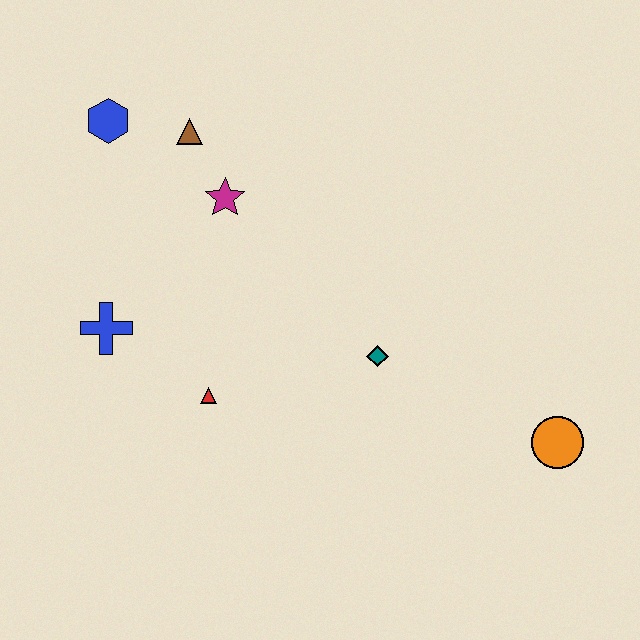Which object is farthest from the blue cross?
The orange circle is farthest from the blue cross.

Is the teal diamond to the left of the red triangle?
No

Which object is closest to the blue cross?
The red triangle is closest to the blue cross.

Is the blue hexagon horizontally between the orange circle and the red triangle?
No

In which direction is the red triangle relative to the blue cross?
The red triangle is to the right of the blue cross.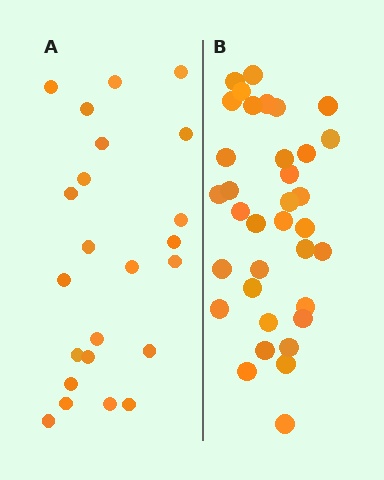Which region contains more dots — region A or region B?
Region B (the right region) has more dots.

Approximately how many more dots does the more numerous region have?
Region B has roughly 12 or so more dots than region A.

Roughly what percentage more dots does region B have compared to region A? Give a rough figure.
About 50% more.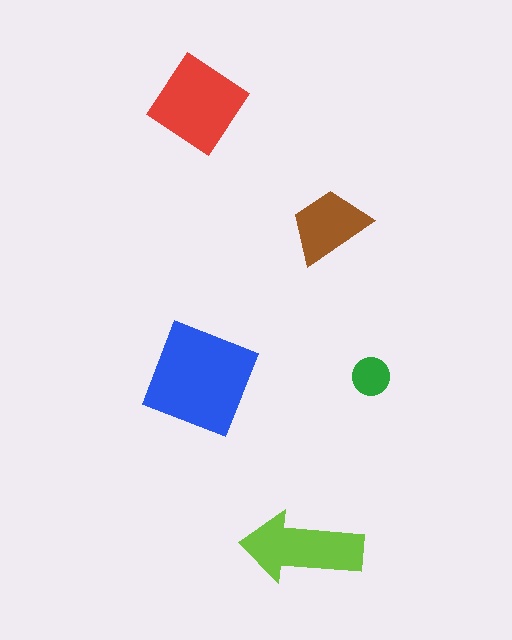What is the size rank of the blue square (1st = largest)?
1st.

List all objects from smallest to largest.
The green circle, the brown trapezoid, the lime arrow, the red diamond, the blue square.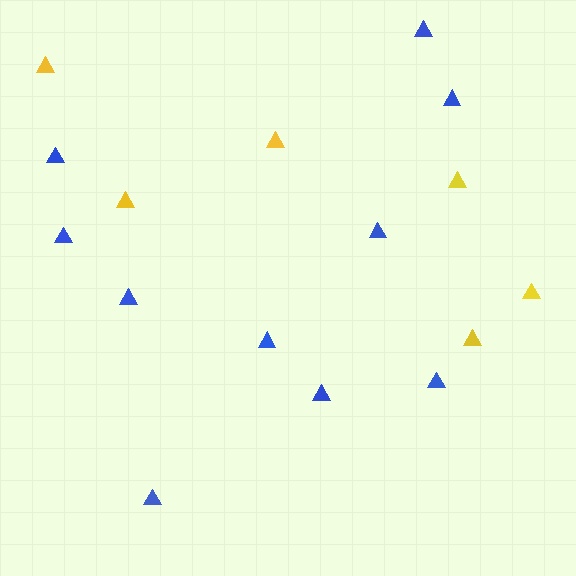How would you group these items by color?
There are 2 groups: one group of yellow triangles (6) and one group of blue triangles (10).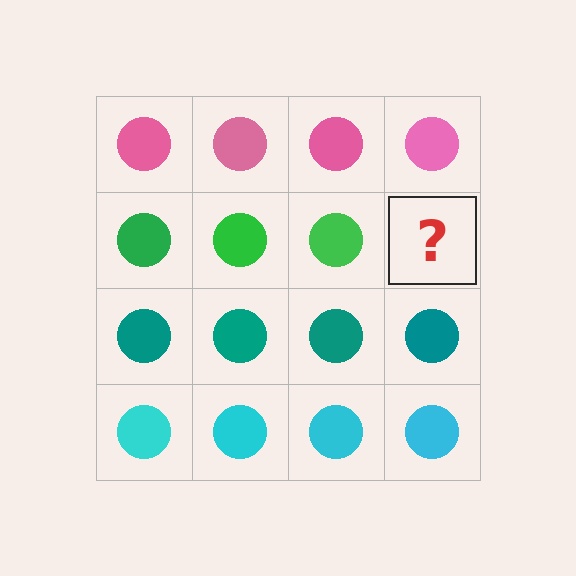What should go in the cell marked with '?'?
The missing cell should contain a green circle.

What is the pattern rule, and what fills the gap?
The rule is that each row has a consistent color. The gap should be filled with a green circle.